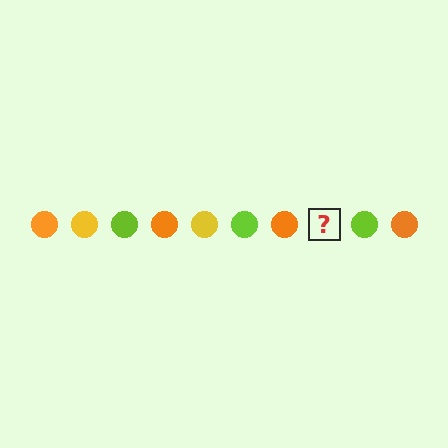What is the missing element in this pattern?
The missing element is a yellow circle.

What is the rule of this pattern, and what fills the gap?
The rule is that the pattern cycles through orange, yellow, lime circles. The gap should be filled with a yellow circle.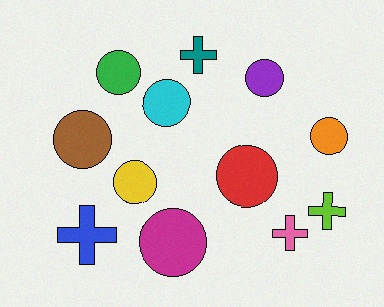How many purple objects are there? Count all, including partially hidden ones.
There is 1 purple object.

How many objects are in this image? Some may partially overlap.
There are 12 objects.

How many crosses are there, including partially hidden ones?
There are 4 crosses.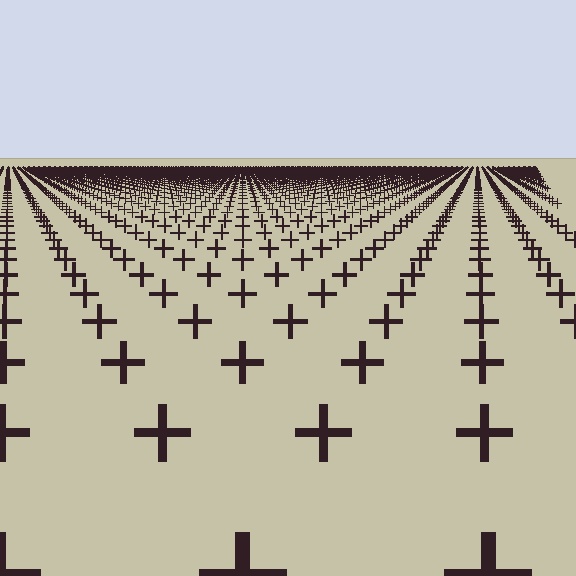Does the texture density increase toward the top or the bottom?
Density increases toward the top.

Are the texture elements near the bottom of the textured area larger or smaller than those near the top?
Larger. Near the bottom, elements are closer to the viewer and appear at a bigger on-screen size.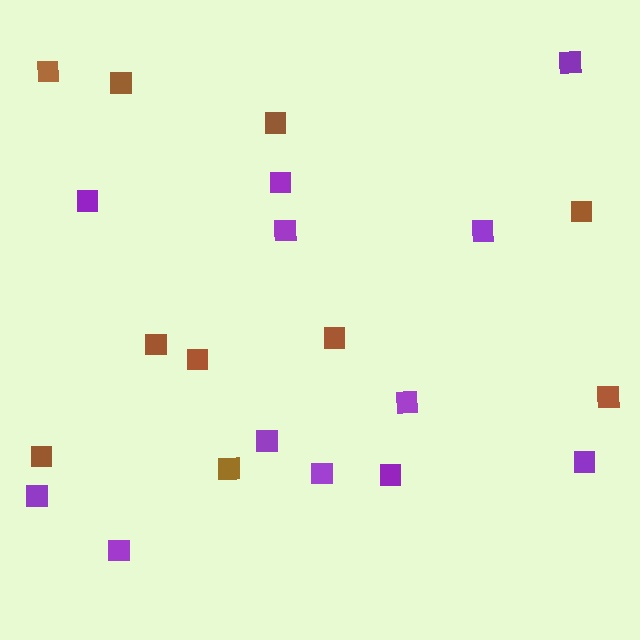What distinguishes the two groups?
There are 2 groups: one group of brown squares (10) and one group of purple squares (12).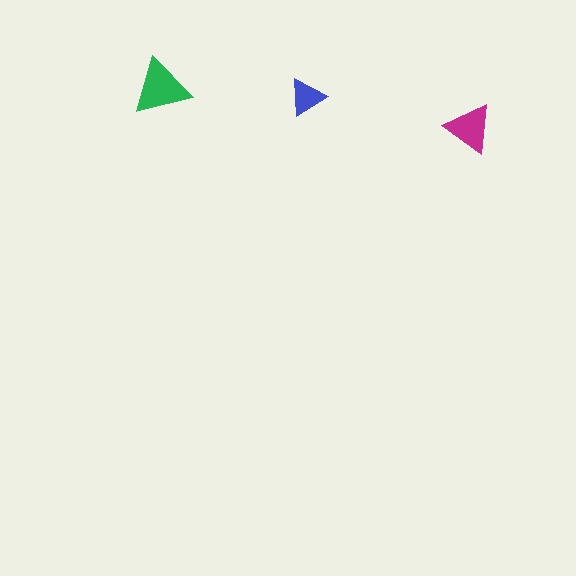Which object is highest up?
The green triangle is topmost.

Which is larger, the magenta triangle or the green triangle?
The green one.